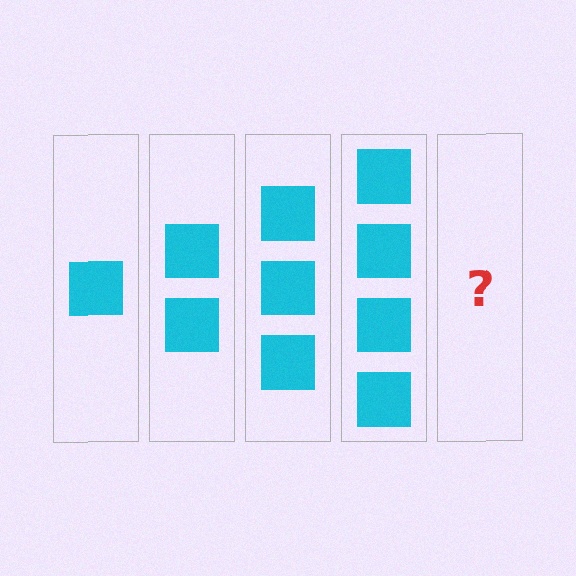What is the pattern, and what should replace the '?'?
The pattern is that each step adds one more square. The '?' should be 5 squares.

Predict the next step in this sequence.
The next step is 5 squares.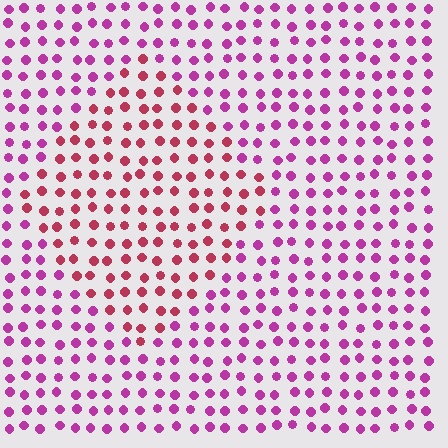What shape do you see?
I see a diamond.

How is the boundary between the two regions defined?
The boundary is defined purely by a slight shift in hue (about 35 degrees). Spacing, size, and orientation are identical on both sides.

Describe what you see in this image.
The image is filled with small magenta elements in a uniform arrangement. A diamond-shaped region is visible where the elements are tinted to a slightly different hue, forming a subtle color boundary.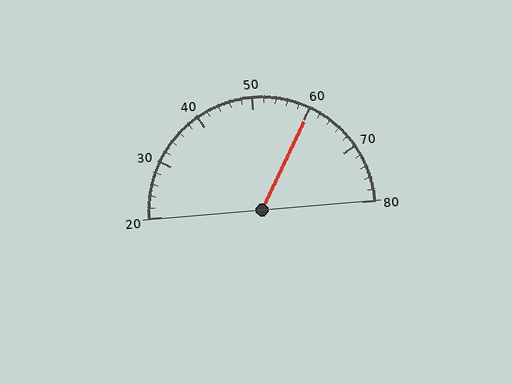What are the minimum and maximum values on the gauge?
The gauge ranges from 20 to 80.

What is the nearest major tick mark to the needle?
The nearest major tick mark is 60.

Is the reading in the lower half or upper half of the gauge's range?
The reading is in the upper half of the range (20 to 80).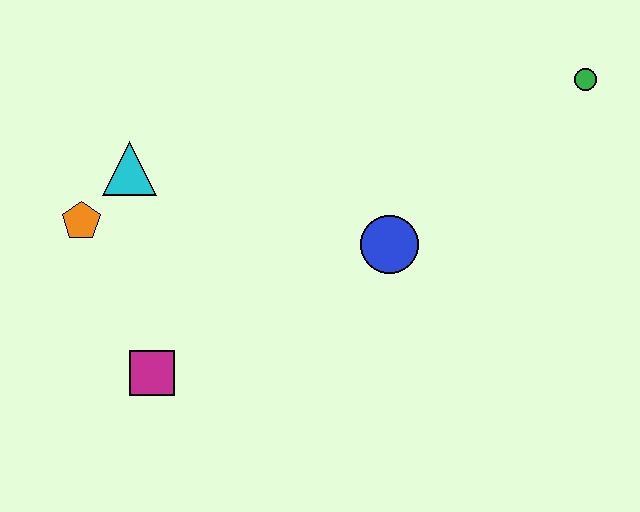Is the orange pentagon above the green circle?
No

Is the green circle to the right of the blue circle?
Yes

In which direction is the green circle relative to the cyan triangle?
The green circle is to the right of the cyan triangle.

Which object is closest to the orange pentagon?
The cyan triangle is closest to the orange pentagon.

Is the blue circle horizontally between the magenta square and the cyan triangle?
No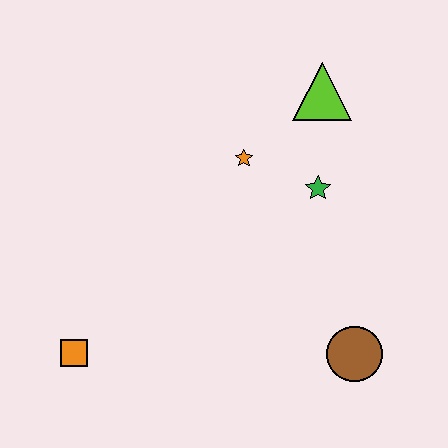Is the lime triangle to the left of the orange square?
No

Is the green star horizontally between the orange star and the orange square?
No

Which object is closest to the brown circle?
The green star is closest to the brown circle.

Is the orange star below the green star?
No